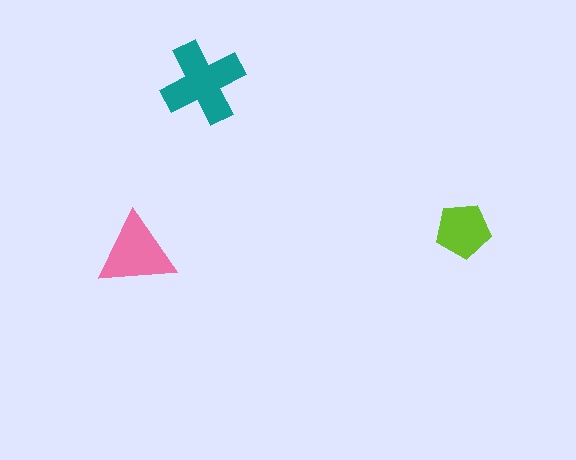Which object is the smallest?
The lime pentagon.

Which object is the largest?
The teal cross.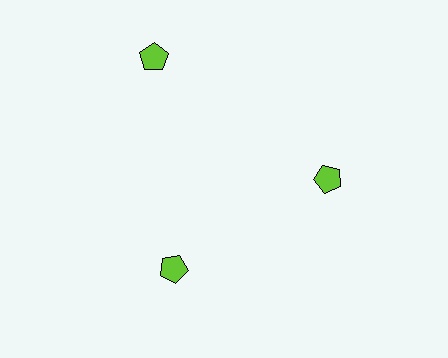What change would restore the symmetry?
The symmetry would be restored by moving it inward, back onto the ring so that all 3 pentagons sit at equal angles and equal distance from the center.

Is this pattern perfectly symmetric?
No. The 3 lime pentagons are arranged in a ring, but one element near the 11 o'clock position is pushed outward from the center, breaking the 3-fold rotational symmetry.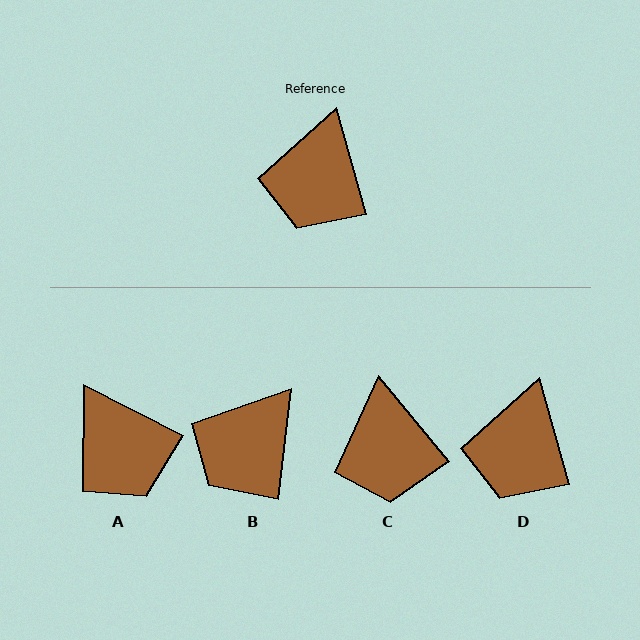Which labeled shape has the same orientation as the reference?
D.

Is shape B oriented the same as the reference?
No, it is off by about 23 degrees.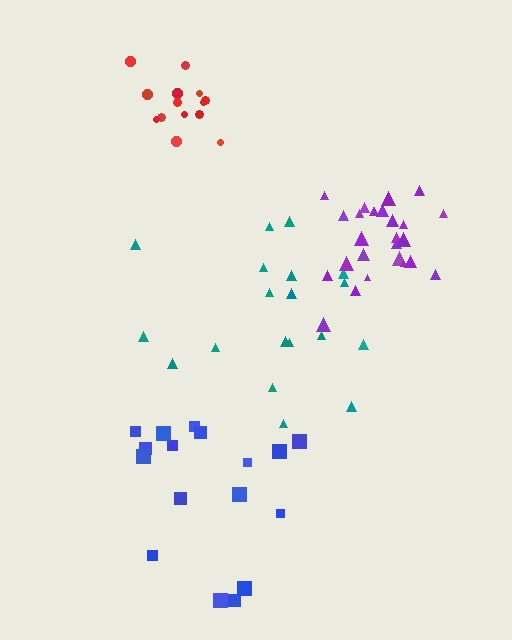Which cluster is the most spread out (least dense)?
Teal.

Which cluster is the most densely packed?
Purple.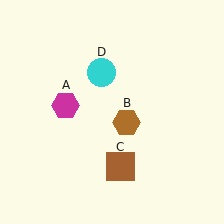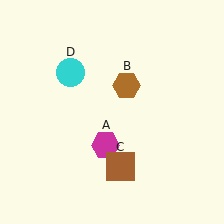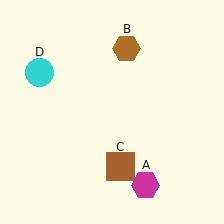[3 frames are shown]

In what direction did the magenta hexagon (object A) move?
The magenta hexagon (object A) moved down and to the right.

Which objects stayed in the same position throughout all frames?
Brown square (object C) remained stationary.